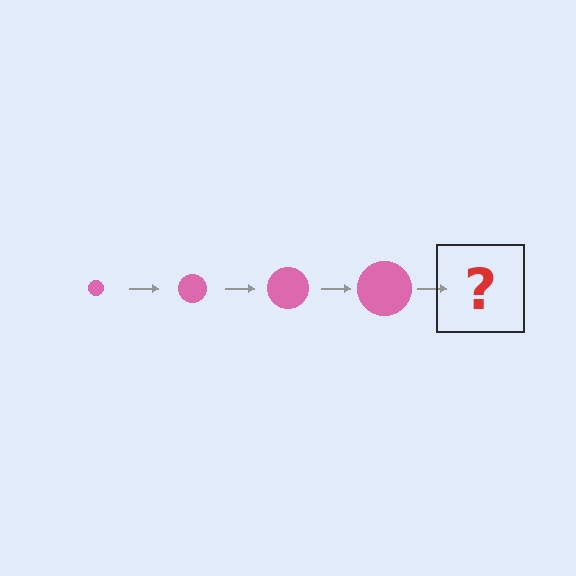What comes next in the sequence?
The next element should be a pink circle, larger than the previous one.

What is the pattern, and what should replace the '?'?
The pattern is that the circle gets progressively larger each step. The '?' should be a pink circle, larger than the previous one.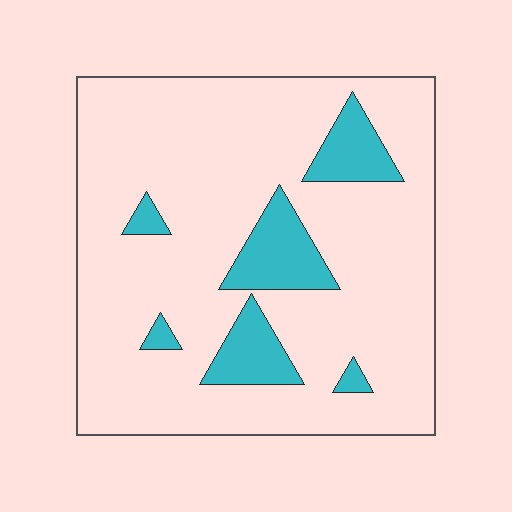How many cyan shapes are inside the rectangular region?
6.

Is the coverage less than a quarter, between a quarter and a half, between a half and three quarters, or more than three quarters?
Less than a quarter.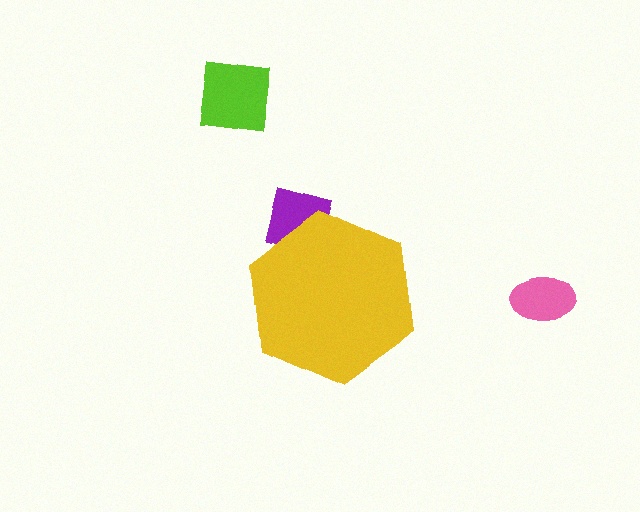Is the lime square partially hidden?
No, the lime square is fully visible.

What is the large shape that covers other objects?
A yellow hexagon.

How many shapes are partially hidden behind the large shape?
1 shape is partially hidden.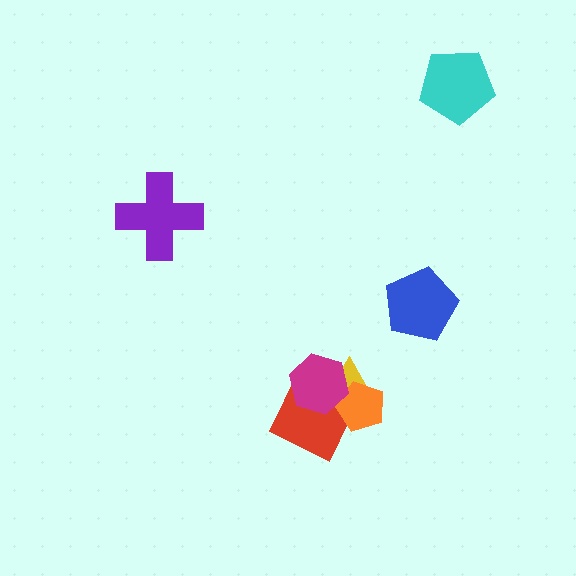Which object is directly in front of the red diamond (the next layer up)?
The orange pentagon is directly in front of the red diamond.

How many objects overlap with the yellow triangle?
3 objects overlap with the yellow triangle.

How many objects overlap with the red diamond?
3 objects overlap with the red diamond.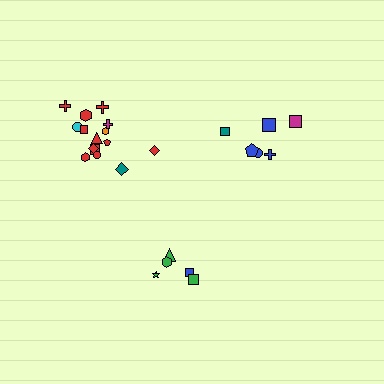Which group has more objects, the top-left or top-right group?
The top-left group.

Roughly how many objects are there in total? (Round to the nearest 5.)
Roughly 25 objects in total.